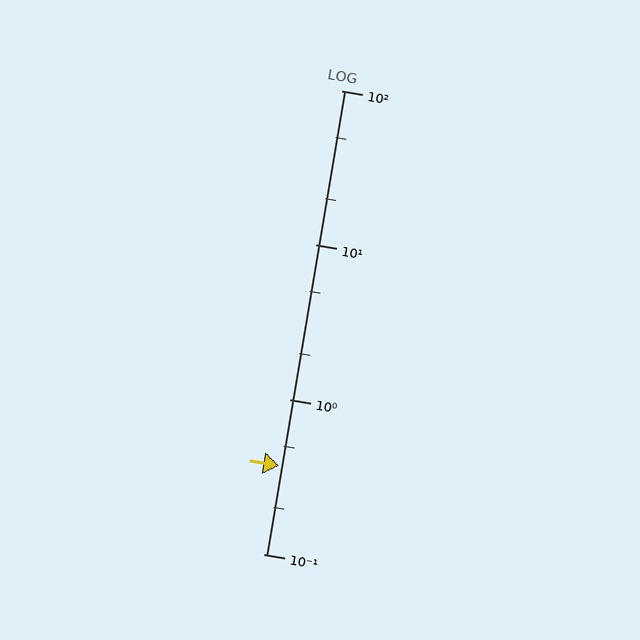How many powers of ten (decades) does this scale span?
The scale spans 3 decades, from 0.1 to 100.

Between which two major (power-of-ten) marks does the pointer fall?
The pointer is between 0.1 and 1.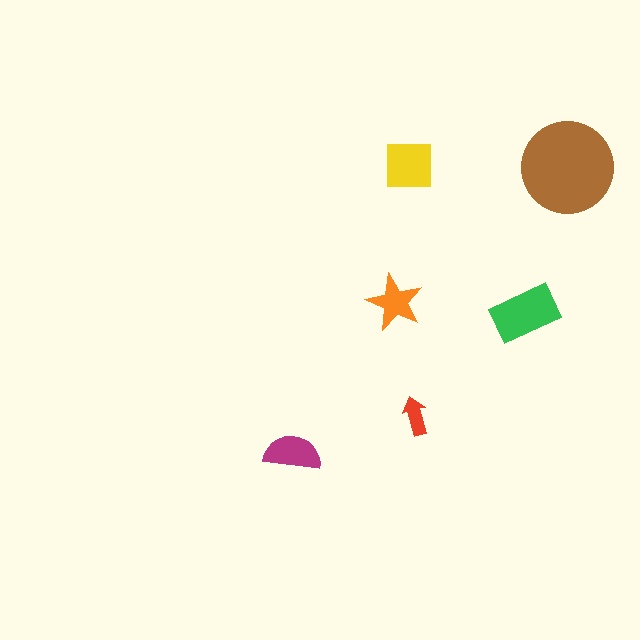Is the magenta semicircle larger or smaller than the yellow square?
Smaller.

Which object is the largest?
The brown circle.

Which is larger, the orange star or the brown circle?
The brown circle.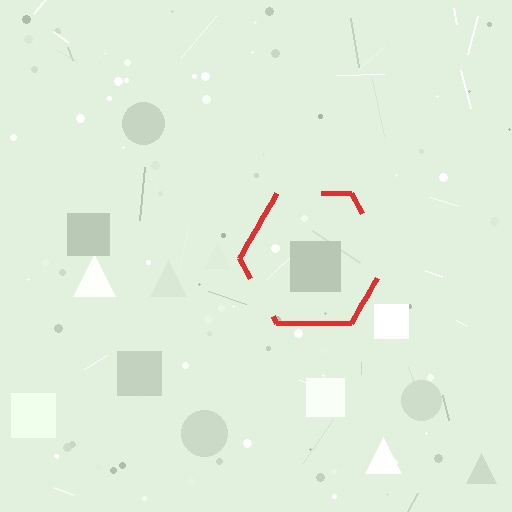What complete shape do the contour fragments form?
The contour fragments form a hexagon.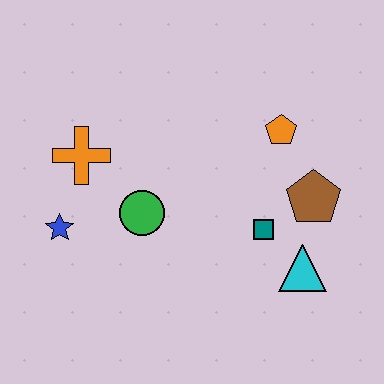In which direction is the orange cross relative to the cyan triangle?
The orange cross is to the left of the cyan triangle.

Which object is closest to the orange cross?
The blue star is closest to the orange cross.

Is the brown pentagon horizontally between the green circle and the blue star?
No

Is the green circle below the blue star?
No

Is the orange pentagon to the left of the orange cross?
No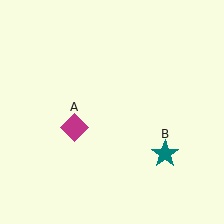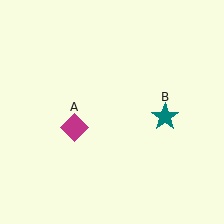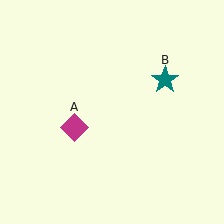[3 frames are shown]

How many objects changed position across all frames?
1 object changed position: teal star (object B).